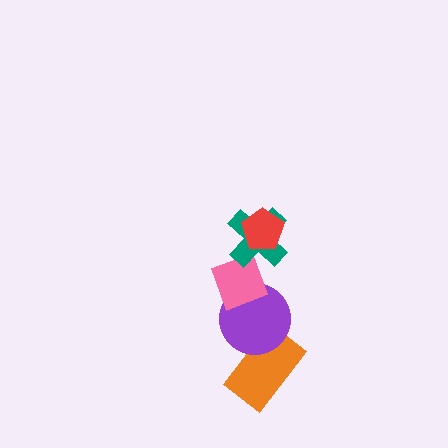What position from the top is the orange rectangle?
The orange rectangle is 5th from the top.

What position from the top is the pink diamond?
The pink diamond is 3rd from the top.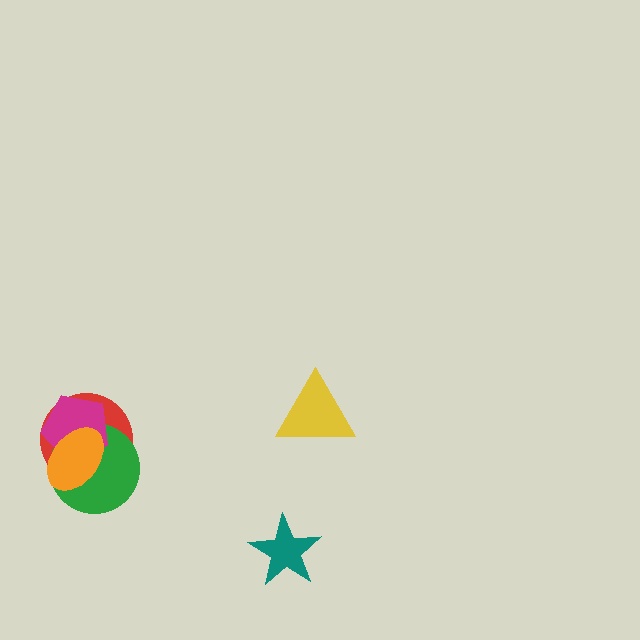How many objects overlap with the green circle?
3 objects overlap with the green circle.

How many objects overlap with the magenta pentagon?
3 objects overlap with the magenta pentagon.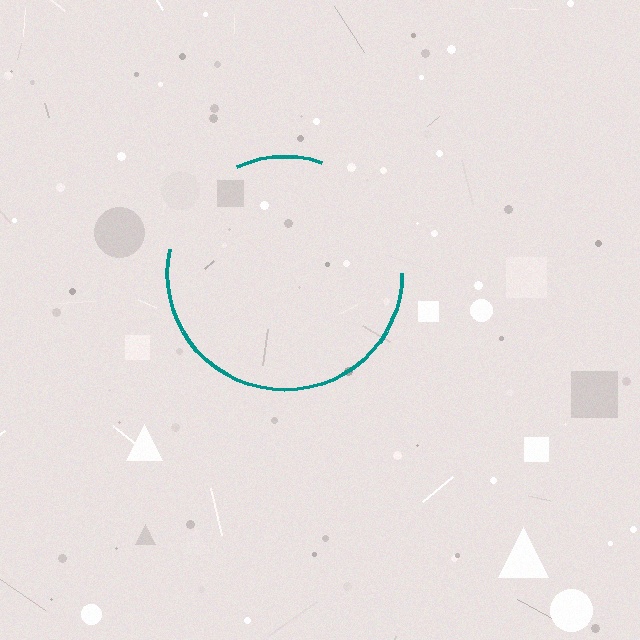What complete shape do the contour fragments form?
The contour fragments form a circle.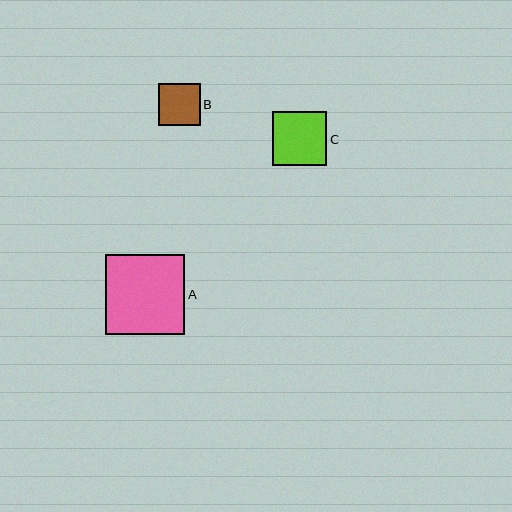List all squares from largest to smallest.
From largest to smallest: A, C, B.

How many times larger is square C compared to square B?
Square C is approximately 1.3 times the size of square B.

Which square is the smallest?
Square B is the smallest with a size of approximately 42 pixels.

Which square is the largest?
Square A is the largest with a size of approximately 79 pixels.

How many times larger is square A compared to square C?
Square A is approximately 1.5 times the size of square C.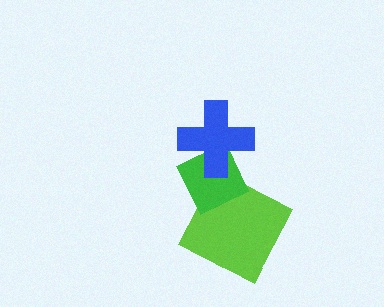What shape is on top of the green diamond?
The blue cross is on top of the green diamond.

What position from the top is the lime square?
The lime square is 3rd from the top.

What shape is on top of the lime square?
The green diamond is on top of the lime square.